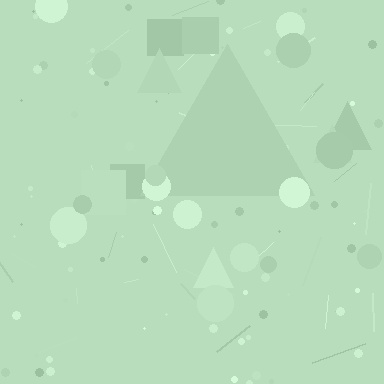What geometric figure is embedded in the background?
A triangle is embedded in the background.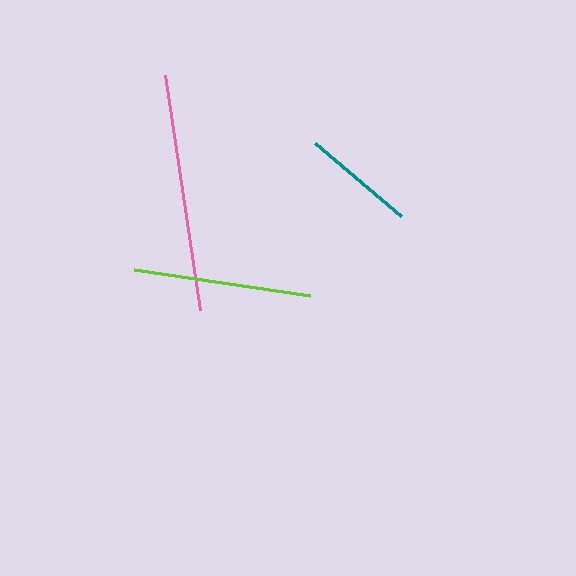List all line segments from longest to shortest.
From longest to shortest: pink, lime, teal.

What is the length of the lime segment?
The lime segment is approximately 178 pixels long.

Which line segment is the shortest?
The teal line is the shortest at approximately 113 pixels.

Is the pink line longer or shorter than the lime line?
The pink line is longer than the lime line.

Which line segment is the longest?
The pink line is the longest at approximately 238 pixels.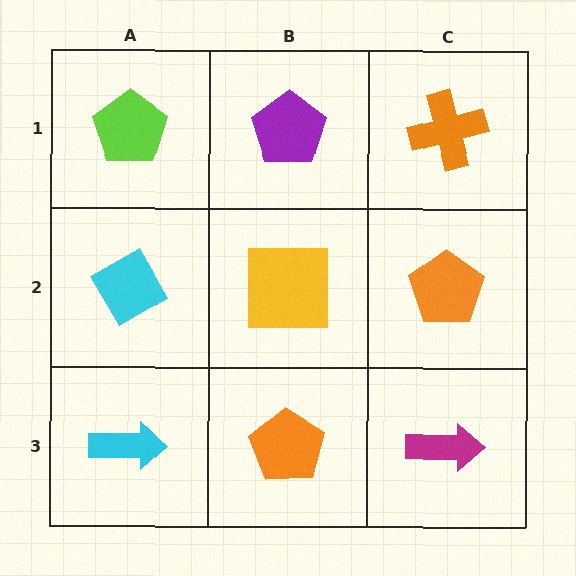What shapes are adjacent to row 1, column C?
An orange pentagon (row 2, column C), a purple pentagon (row 1, column B).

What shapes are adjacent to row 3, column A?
A cyan diamond (row 2, column A), an orange pentagon (row 3, column B).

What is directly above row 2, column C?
An orange cross.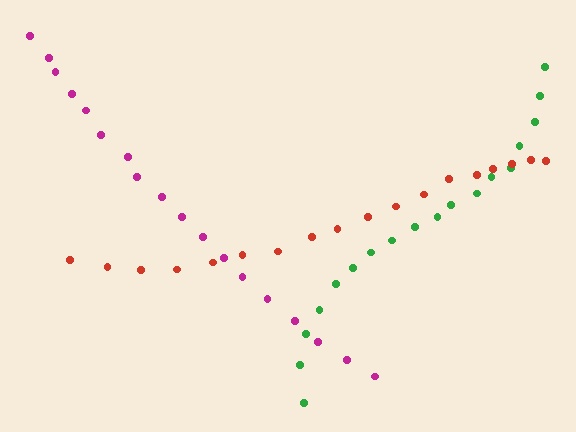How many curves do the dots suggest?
There are 3 distinct paths.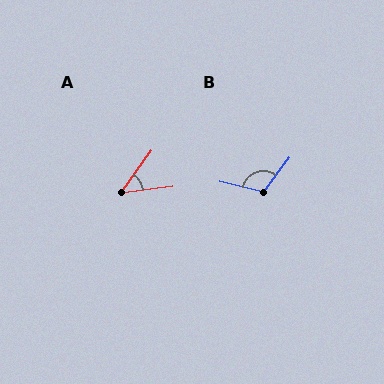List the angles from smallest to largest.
A (48°), B (113°).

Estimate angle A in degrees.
Approximately 48 degrees.